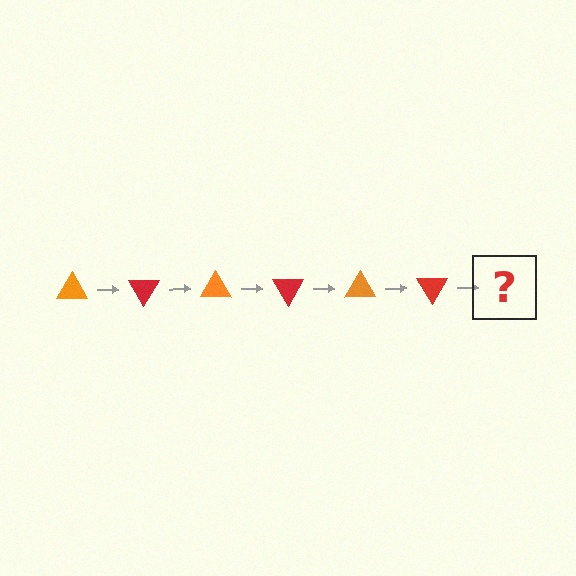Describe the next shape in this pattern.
It should be an orange triangle, rotated 360 degrees from the start.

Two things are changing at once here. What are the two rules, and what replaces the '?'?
The two rules are that it rotates 60 degrees each step and the color cycles through orange and red. The '?' should be an orange triangle, rotated 360 degrees from the start.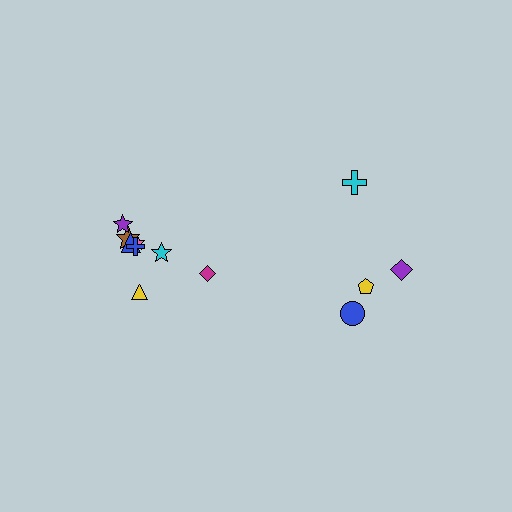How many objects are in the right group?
There are 4 objects.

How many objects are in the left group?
There are 8 objects.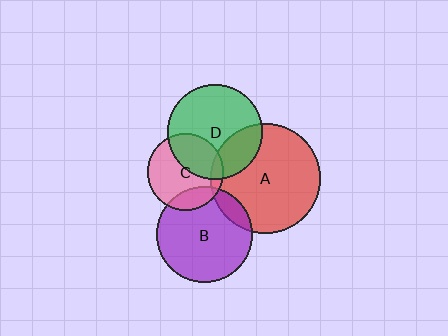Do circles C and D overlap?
Yes.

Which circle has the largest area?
Circle A (red).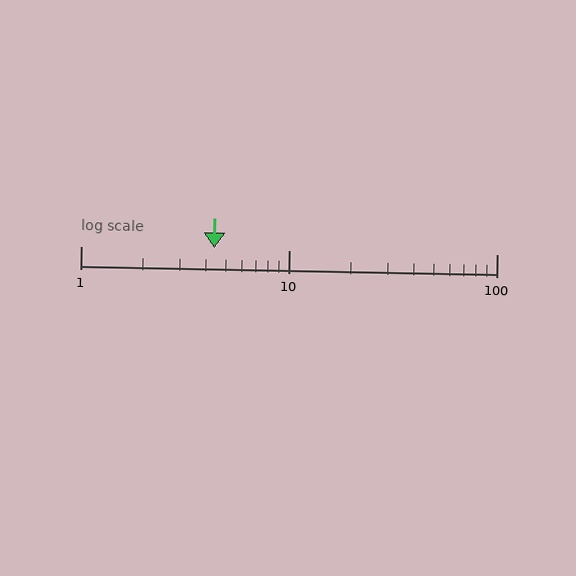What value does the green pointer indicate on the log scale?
The pointer indicates approximately 4.4.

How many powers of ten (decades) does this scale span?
The scale spans 2 decades, from 1 to 100.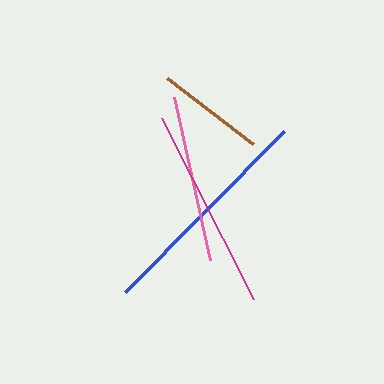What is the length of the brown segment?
The brown segment is approximately 109 pixels long.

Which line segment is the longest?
The blue line is the longest at approximately 226 pixels.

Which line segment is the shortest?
The brown line is the shortest at approximately 109 pixels.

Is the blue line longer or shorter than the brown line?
The blue line is longer than the brown line.